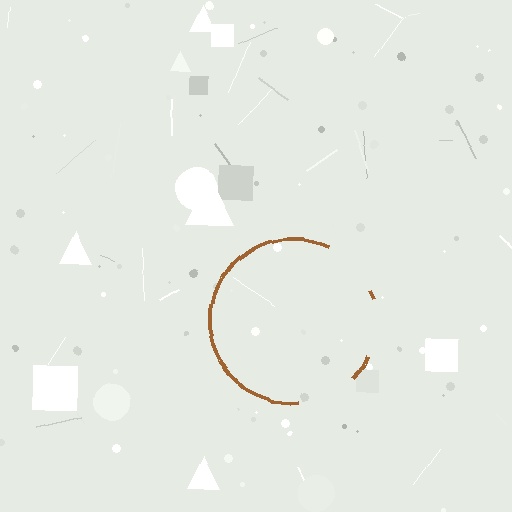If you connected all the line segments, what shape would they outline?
They would outline a circle.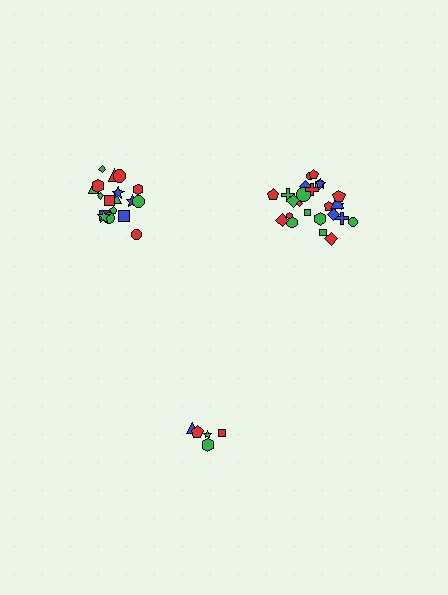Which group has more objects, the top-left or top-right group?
The top-right group.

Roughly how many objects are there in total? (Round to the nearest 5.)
Roughly 50 objects in total.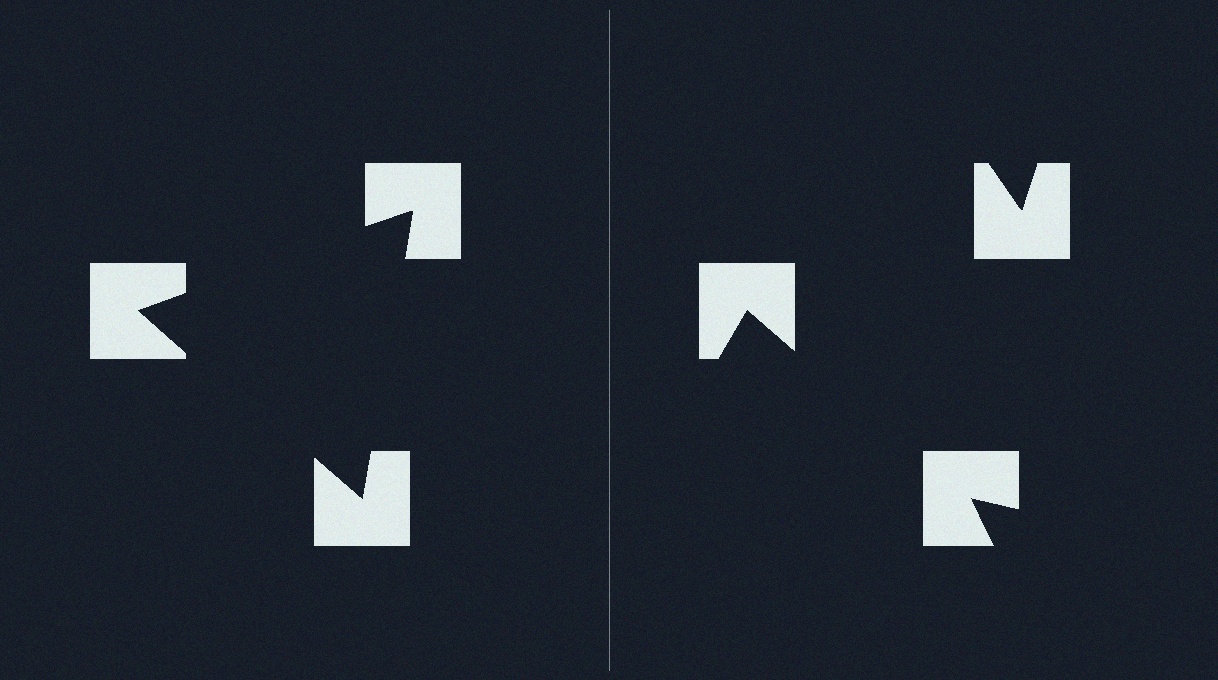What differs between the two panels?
The notched squares are positioned identically on both sides; only the wedge orientations differ. On the left they align to a triangle; on the right they are misaligned.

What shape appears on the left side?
An illusory triangle.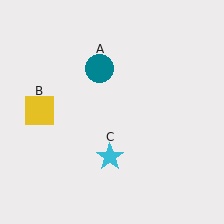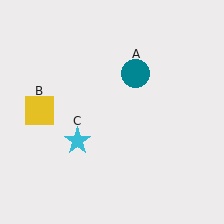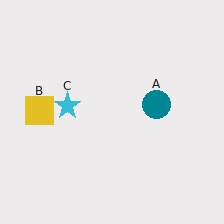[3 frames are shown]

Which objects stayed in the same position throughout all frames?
Yellow square (object B) remained stationary.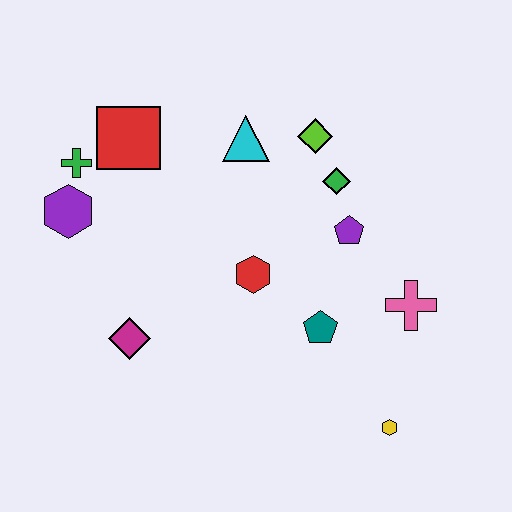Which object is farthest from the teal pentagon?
The green cross is farthest from the teal pentagon.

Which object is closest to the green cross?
The purple hexagon is closest to the green cross.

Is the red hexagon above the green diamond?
No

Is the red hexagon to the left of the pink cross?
Yes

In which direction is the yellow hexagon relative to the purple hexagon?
The yellow hexagon is to the right of the purple hexagon.